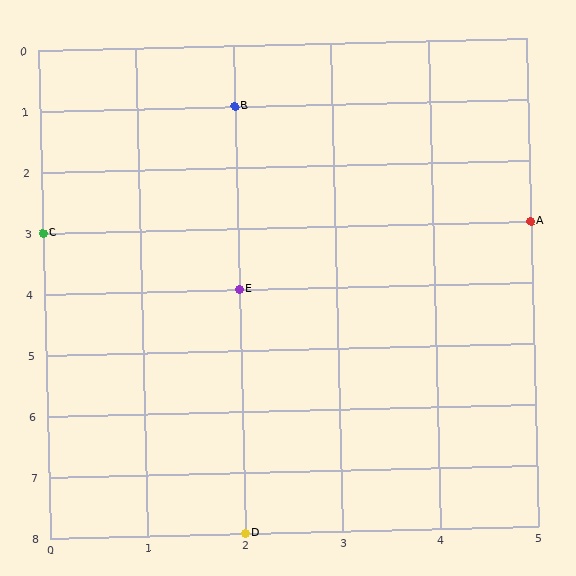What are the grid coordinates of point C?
Point C is at grid coordinates (0, 3).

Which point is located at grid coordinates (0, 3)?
Point C is at (0, 3).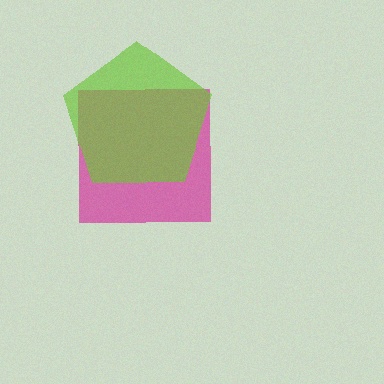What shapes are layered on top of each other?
The layered shapes are: a magenta square, a lime pentagon.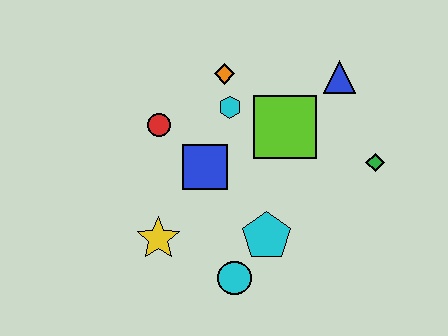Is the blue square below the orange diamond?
Yes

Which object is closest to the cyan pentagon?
The cyan circle is closest to the cyan pentagon.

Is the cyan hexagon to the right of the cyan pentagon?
No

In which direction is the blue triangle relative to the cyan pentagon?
The blue triangle is above the cyan pentagon.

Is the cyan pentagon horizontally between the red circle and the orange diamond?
No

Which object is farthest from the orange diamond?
The cyan circle is farthest from the orange diamond.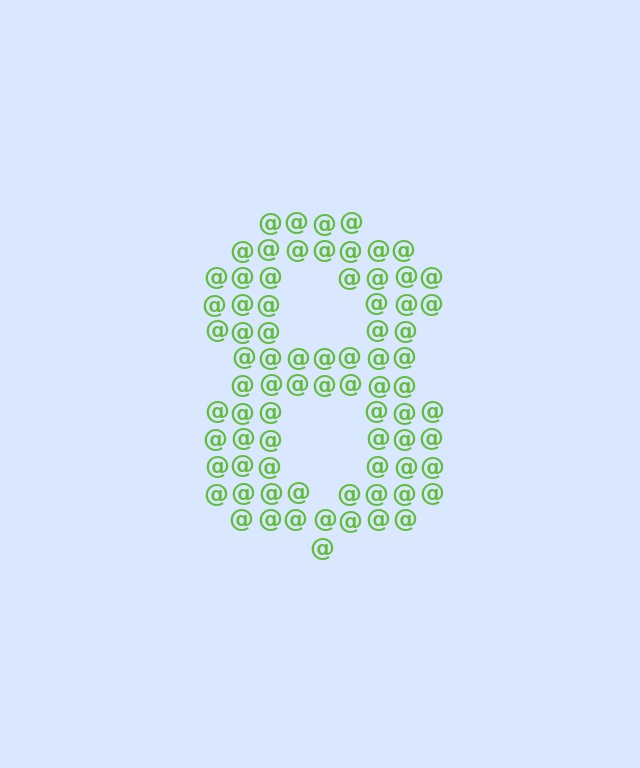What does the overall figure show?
The overall figure shows the digit 8.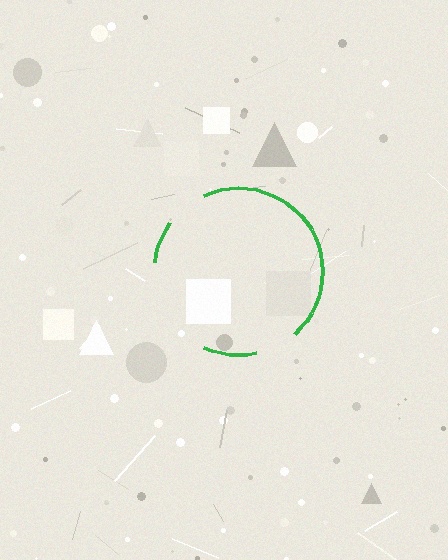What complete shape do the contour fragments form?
The contour fragments form a circle.